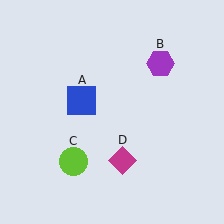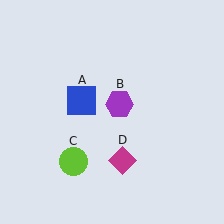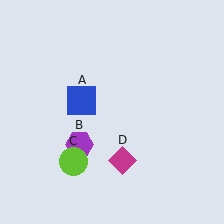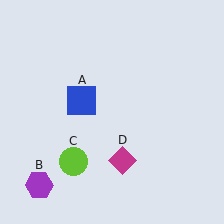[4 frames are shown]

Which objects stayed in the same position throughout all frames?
Blue square (object A) and lime circle (object C) and magenta diamond (object D) remained stationary.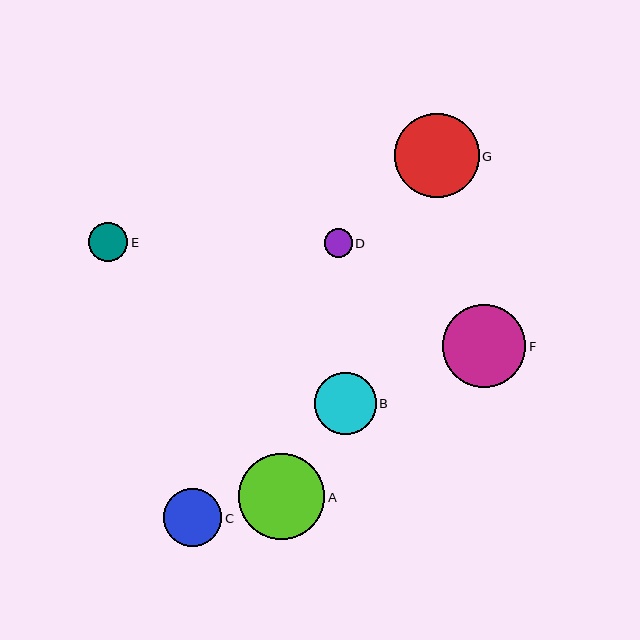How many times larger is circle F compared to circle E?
Circle F is approximately 2.1 times the size of circle E.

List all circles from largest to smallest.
From largest to smallest: A, G, F, B, C, E, D.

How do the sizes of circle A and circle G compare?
Circle A and circle G are approximately the same size.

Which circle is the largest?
Circle A is the largest with a size of approximately 86 pixels.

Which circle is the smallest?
Circle D is the smallest with a size of approximately 28 pixels.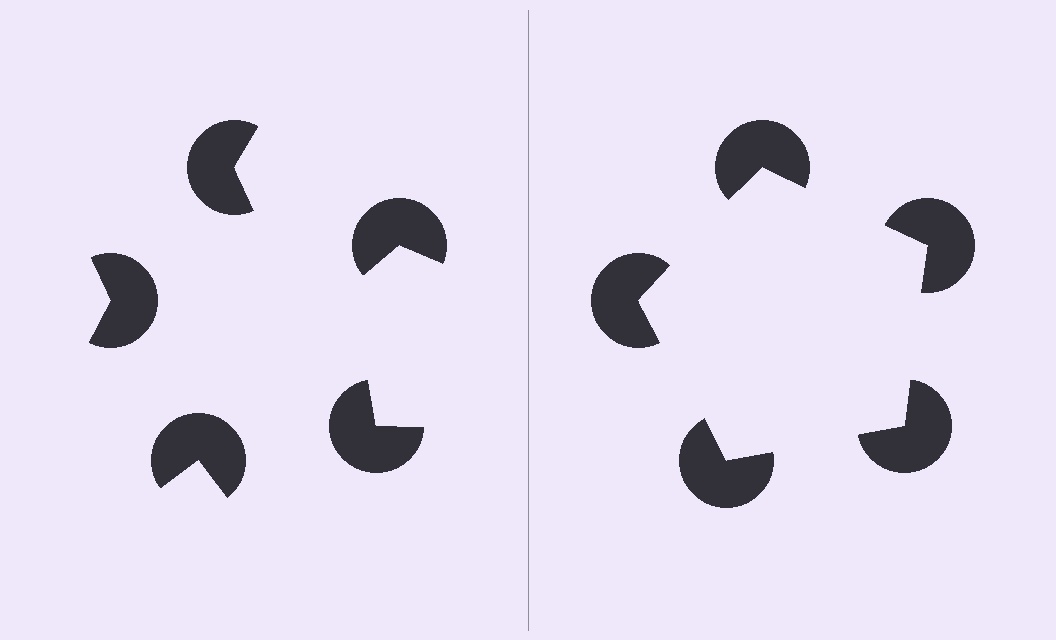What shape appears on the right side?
An illusory pentagon.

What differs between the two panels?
The pac-man discs are positioned identically on both sides; only the wedge orientations differ. On the right they align to a pentagon; on the left they are misaligned.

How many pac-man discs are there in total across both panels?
10 — 5 on each side.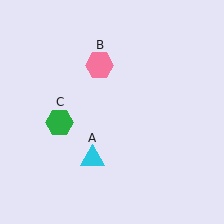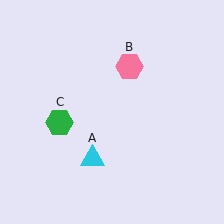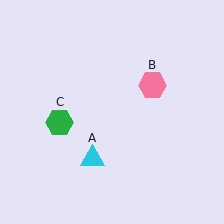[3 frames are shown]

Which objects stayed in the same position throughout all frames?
Cyan triangle (object A) and green hexagon (object C) remained stationary.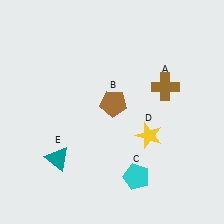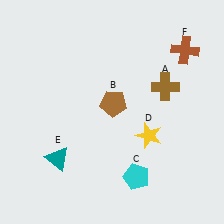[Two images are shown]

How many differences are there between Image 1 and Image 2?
There is 1 difference between the two images.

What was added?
A brown cross (F) was added in Image 2.